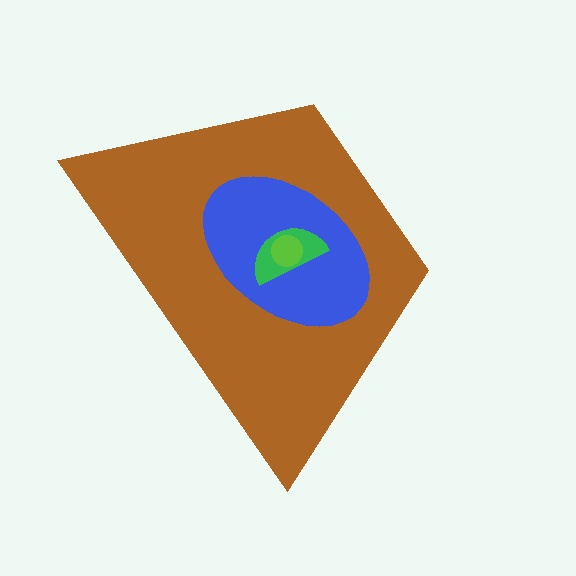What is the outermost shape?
The brown trapezoid.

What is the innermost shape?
The lime circle.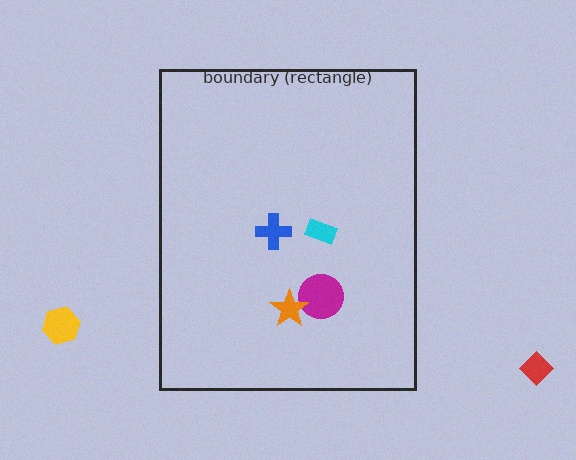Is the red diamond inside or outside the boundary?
Outside.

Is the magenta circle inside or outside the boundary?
Inside.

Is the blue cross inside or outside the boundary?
Inside.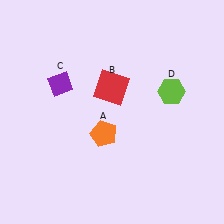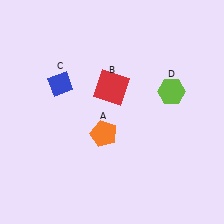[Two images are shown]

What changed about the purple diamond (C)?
In Image 1, C is purple. In Image 2, it changed to blue.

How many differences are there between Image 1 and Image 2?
There is 1 difference between the two images.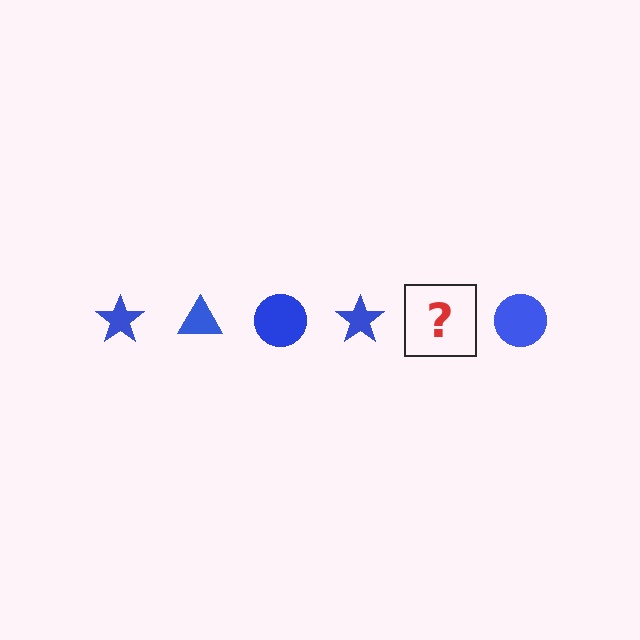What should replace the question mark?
The question mark should be replaced with a blue triangle.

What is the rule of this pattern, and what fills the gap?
The rule is that the pattern cycles through star, triangle, circle shapes in blue. The gap should be filled with a blue triangle.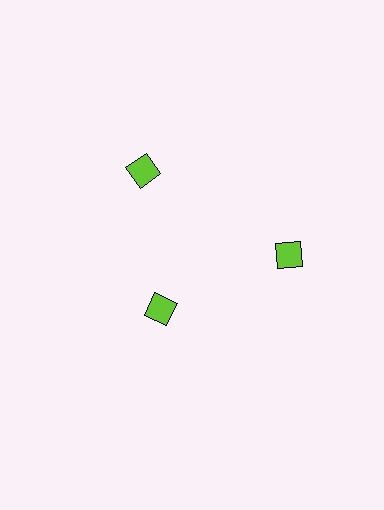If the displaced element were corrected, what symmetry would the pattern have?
It would have 3-fold rotational symmetry — the pattern would map onto itself every 120 degrees.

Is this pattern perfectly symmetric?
No. The 3 lime diamonds are arranged in a ring, but one element near the 7 o'clock position is pulled inward toward the center, breaking the 3-fold rotational symmetry.